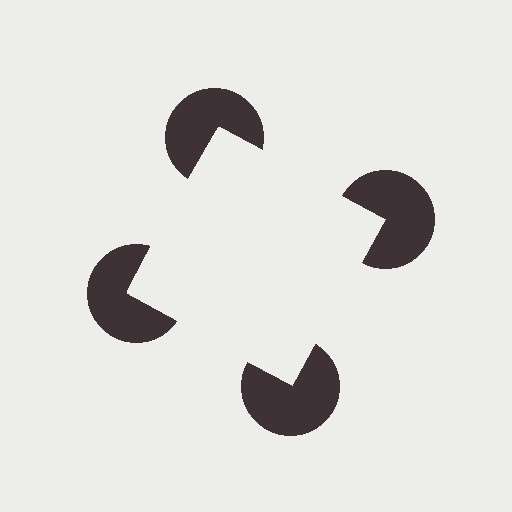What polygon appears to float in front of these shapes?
An illusory square — its edges are inferred from the aligned wedge cuts in the pac-man discs, not physically drawn.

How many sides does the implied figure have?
4 sides.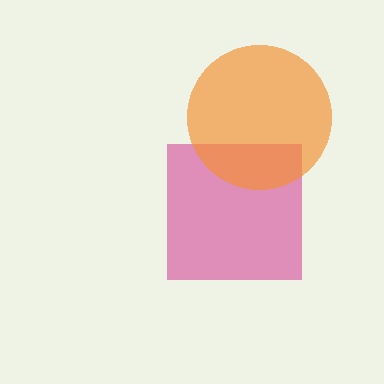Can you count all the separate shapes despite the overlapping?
Yes, there are 2 separate shapes.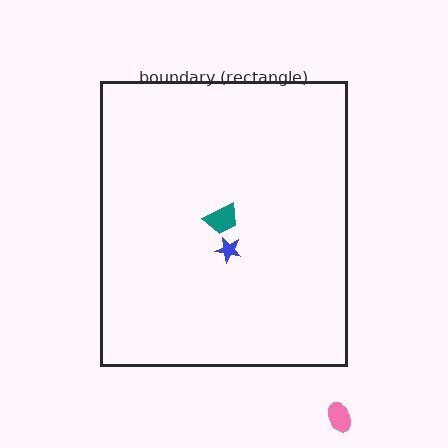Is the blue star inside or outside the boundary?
Inside.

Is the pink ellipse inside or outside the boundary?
Outside.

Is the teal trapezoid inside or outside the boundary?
Inside.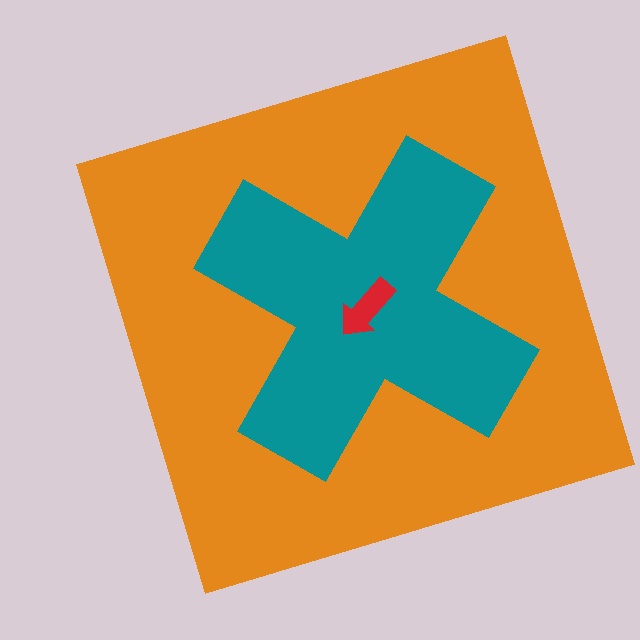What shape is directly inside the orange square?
The teal cross.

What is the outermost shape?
The orange square.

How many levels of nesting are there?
3.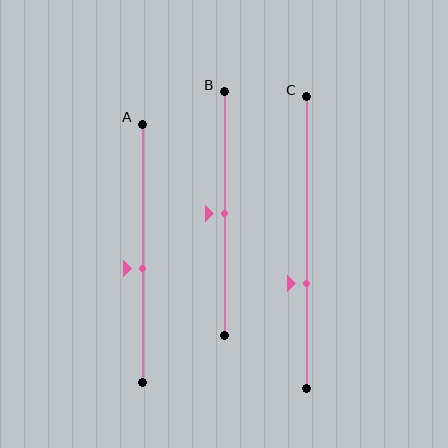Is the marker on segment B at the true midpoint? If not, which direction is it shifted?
Yes, the marker on segment B is at the true midpoint.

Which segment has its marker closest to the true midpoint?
Segment B has its marker closest to the true midpoint.